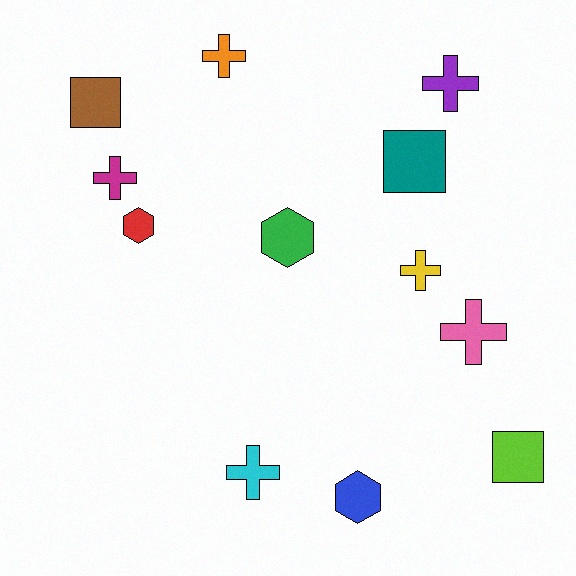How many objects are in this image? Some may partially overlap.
There are 12 objects.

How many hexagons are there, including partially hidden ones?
There are 3 hexagons.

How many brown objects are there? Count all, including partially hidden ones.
There is 1 brown object.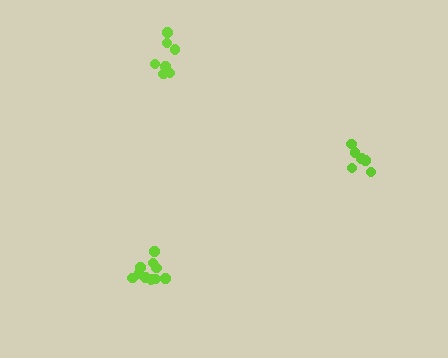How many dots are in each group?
Group 1: 10 dots, Group 2: 6 dots, Group 3: 7 dots (23 total).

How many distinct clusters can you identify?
There are 3 distinct clusters.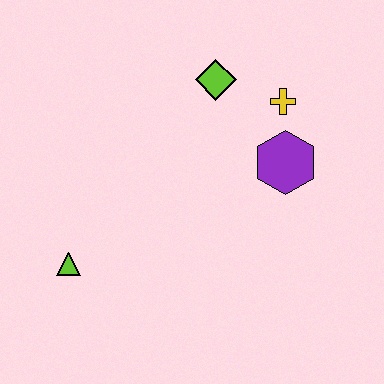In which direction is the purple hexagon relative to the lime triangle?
The purple hexagon is to the right of the lime triangle.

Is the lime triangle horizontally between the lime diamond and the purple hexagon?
No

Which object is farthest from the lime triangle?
The yellow cross is farthest from the lime triangle.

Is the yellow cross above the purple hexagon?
Yes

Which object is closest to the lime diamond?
The yellow cross is closest to the lime diamond.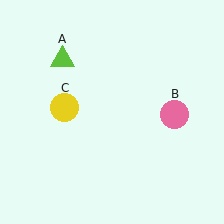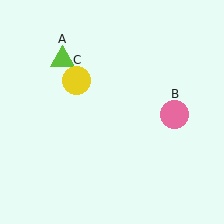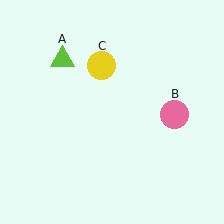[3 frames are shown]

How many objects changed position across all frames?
1 object changed position: yellow circle (object C).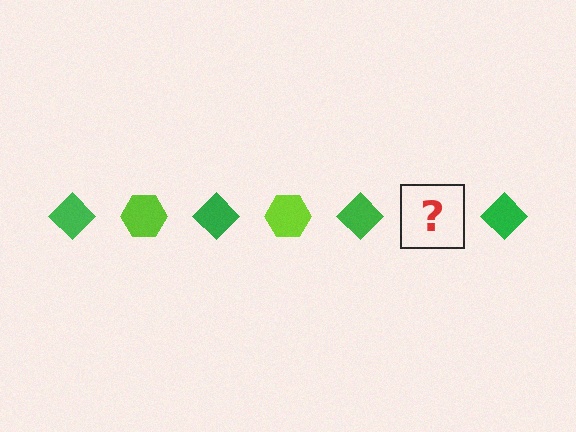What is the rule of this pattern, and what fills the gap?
The rule is that the pattern alternates between green diamond and lime hexagon. The gap should be filled with a lime hexagon.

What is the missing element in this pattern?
The missing element is a lime hexagon.